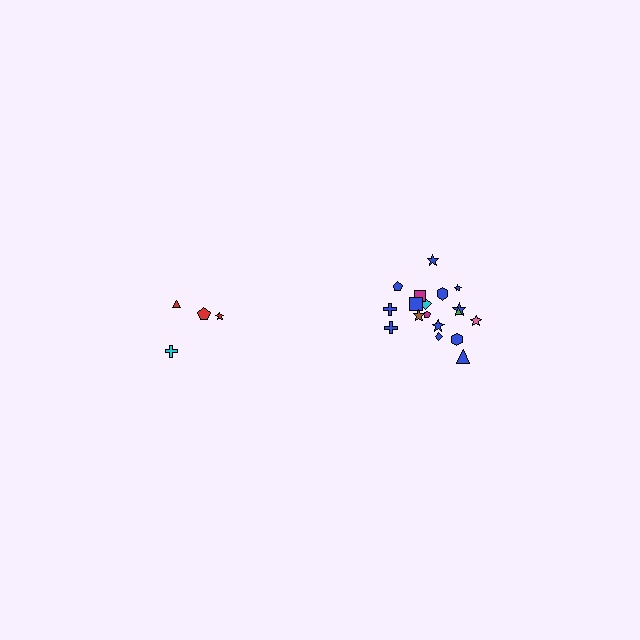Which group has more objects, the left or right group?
The right group.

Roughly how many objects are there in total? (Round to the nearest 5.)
Roughly 20 objects in total.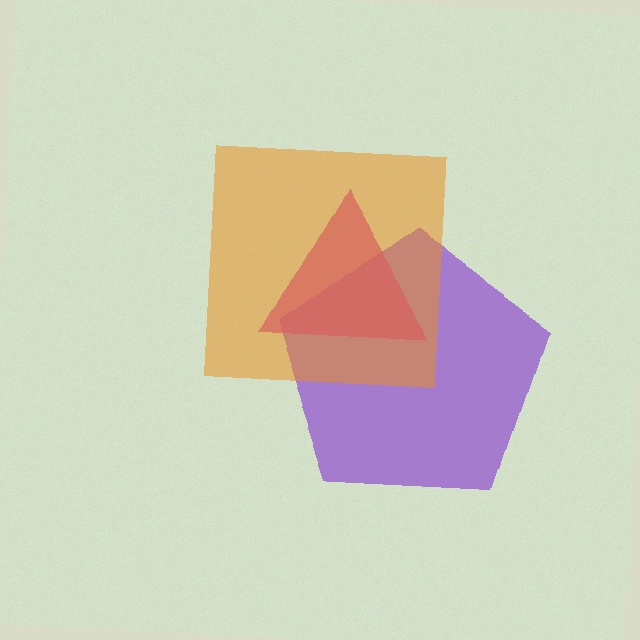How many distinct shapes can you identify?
There are 3 distinct shapes: a purple pentagon, a magenta triangle, an orange square.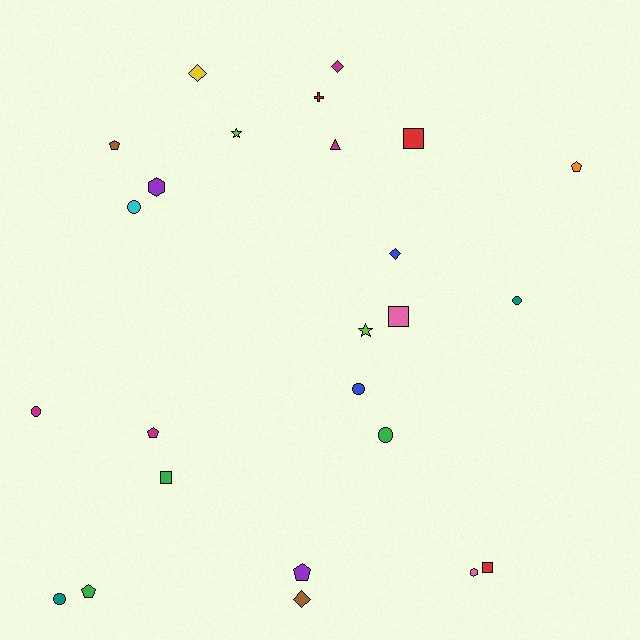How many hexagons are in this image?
There are 2 hexagons.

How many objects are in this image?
There are 25 objects.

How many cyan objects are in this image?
There is 1 cyan object.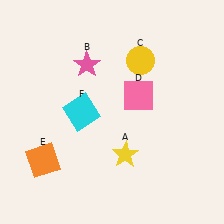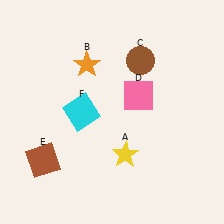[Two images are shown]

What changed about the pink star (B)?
In Image 1, B is pink. In Image 2, it changed to orange.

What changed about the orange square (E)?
In Image 1, E is orange. In Image 2, it changed to brown.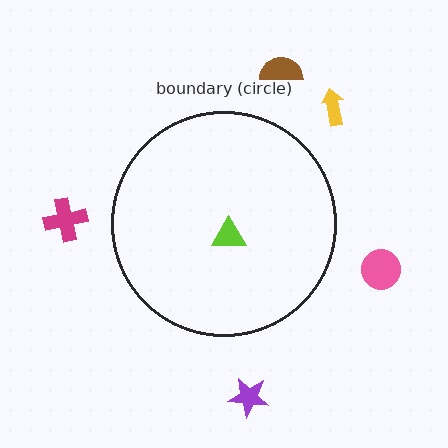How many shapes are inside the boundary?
1 inside, 5 outside.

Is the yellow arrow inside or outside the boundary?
Outside.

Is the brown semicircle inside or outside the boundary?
Outside.